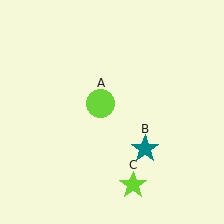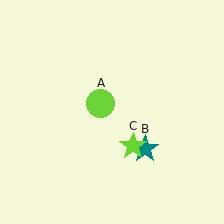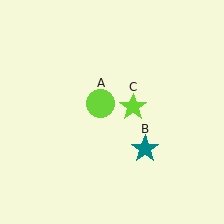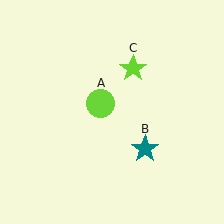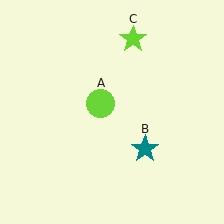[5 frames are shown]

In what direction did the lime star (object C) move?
The lime star (object C) moved up.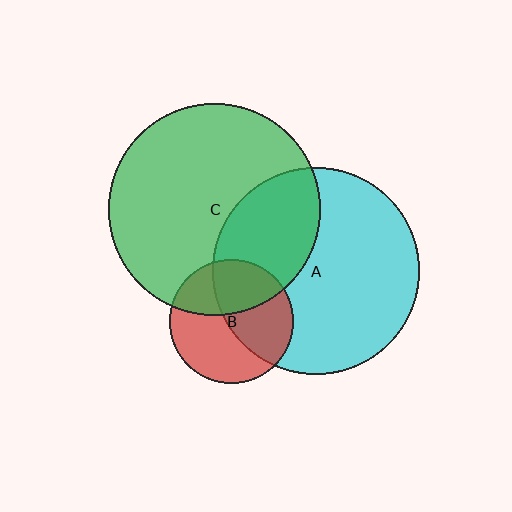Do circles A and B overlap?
Yes.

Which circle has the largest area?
Circle C (green).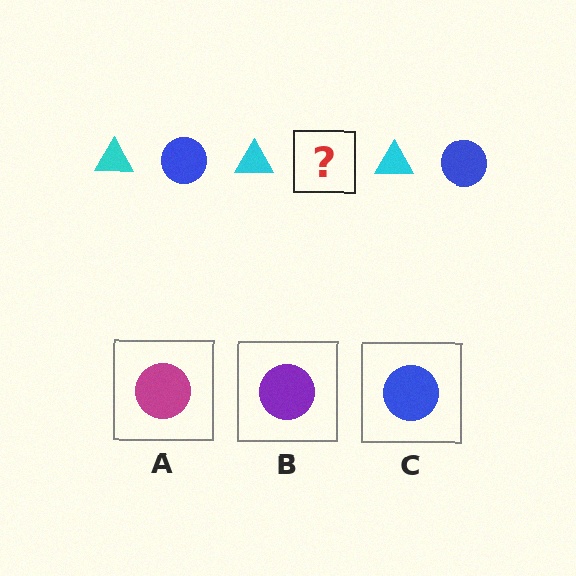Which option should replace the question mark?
Option C.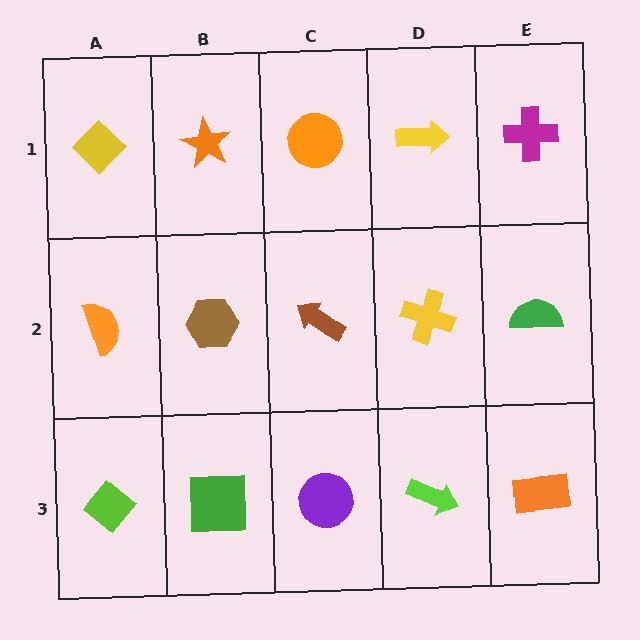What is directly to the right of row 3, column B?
A purple circle.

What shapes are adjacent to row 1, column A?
An orange semicircle (row 2, column A), an orange star (row 1, column B).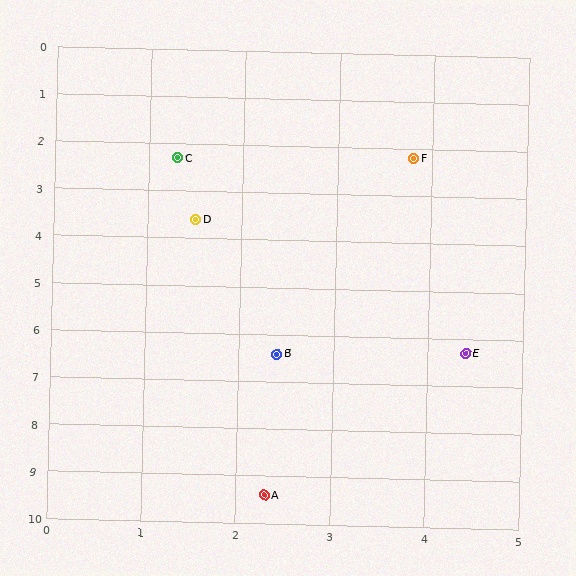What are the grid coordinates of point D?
Point D is at approximately (1.5, 3.6).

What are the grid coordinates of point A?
Point A is at approximately (2.3, 9.4).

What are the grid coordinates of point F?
Point F is at approximately (3.8, 2.2).